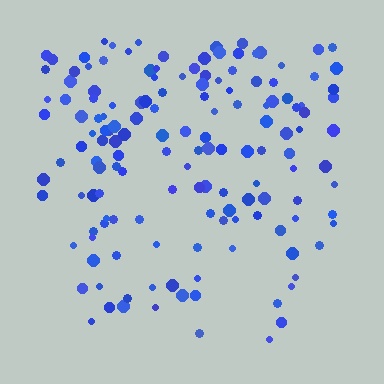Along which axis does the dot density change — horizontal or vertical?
Vertical.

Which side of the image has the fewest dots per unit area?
The bottom.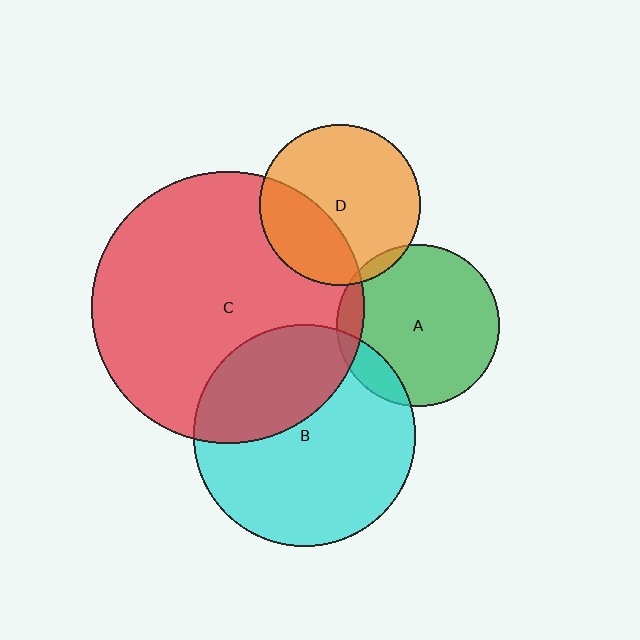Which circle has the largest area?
Circle C (red).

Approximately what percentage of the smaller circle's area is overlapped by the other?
Approximately 35%.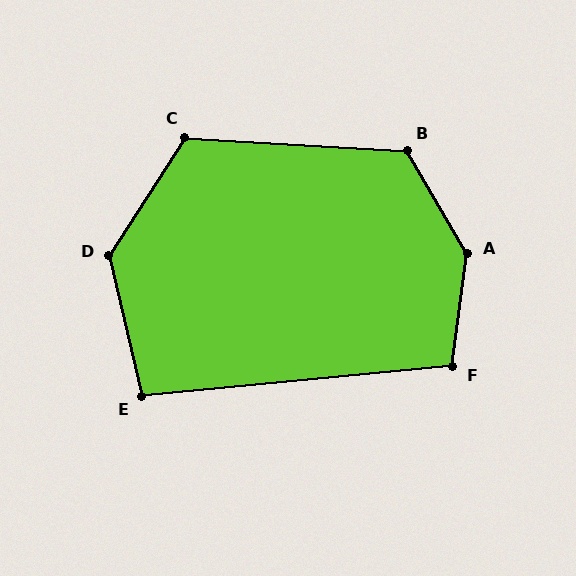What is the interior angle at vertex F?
Approximately 103 degrees (obtuse).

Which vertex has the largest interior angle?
A, at approximately 143 degrees.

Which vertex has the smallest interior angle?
E, at approximately 98 degrees.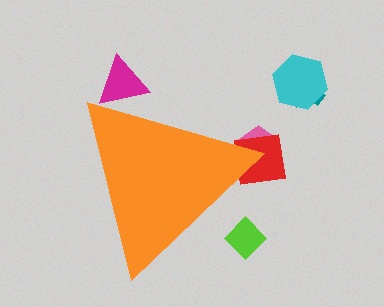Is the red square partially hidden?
Yes, the red square is partially hidden behind the orange triangle.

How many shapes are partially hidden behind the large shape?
4 shapes are partially hidden.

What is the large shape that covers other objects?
An orange triangle.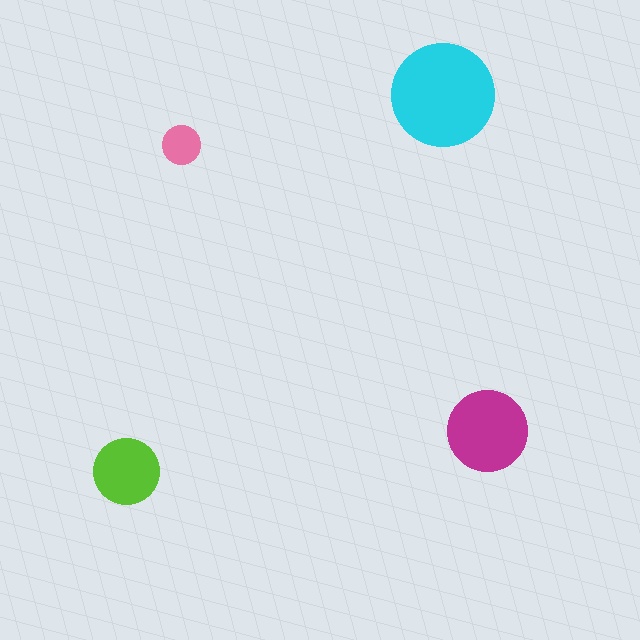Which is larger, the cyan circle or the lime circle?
The cyan one.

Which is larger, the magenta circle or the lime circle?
The magenta one.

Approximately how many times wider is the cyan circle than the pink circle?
About 2.5 times wider.